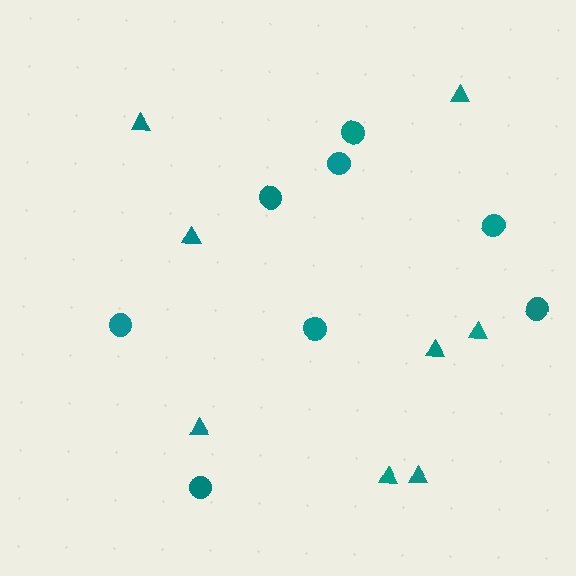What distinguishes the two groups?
There are 2 groups: one group of triangles (8) and one group of circles (8).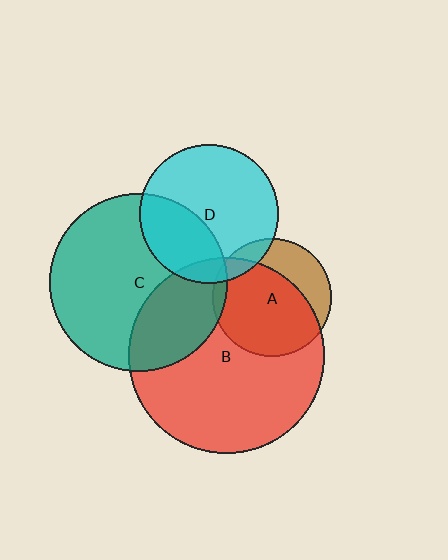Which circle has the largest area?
Circle B (red).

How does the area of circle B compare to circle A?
Approximately 2.8 times.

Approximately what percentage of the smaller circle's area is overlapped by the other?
Approximately 70%.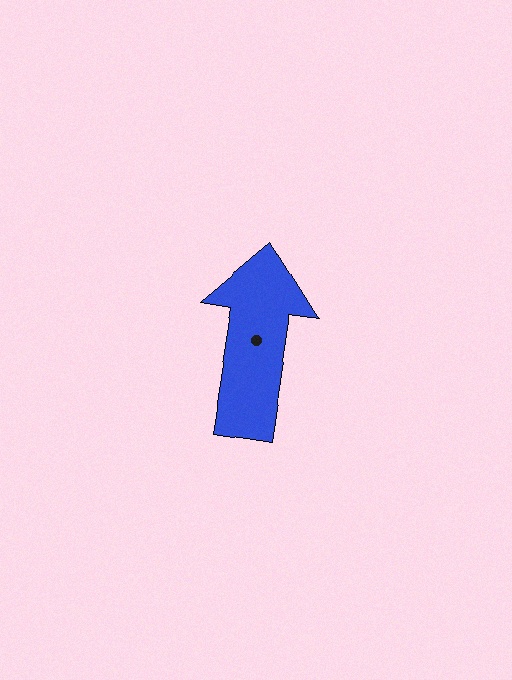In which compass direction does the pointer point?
North.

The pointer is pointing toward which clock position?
Roughly 12 o'clock.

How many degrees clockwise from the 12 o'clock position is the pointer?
Approximately 9 degrees.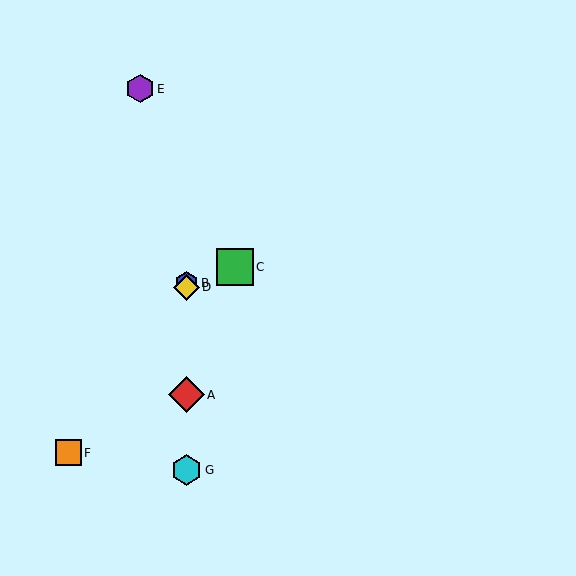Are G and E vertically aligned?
No, G is at x≈186 and E is at x≈140.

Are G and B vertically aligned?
Yes, both are at x≈186.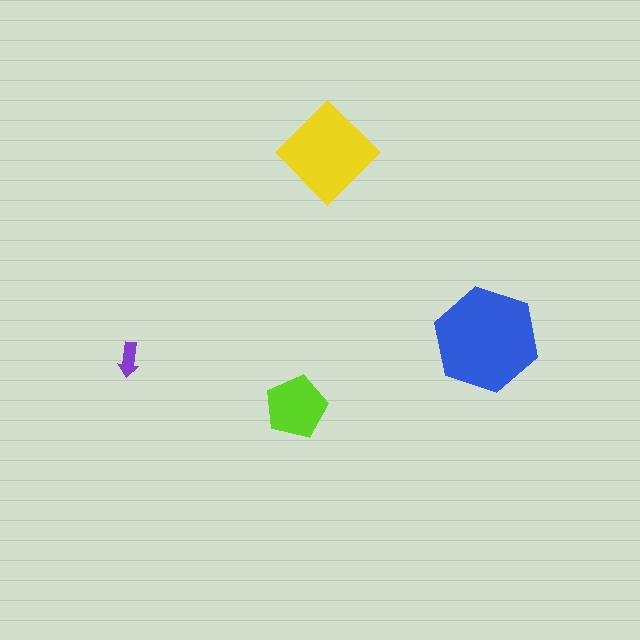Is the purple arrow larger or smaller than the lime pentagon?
Smaller.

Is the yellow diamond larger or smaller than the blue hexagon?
Smaller.